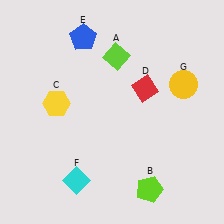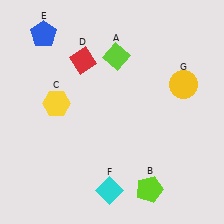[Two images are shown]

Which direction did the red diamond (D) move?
The red diamond (D) moved left.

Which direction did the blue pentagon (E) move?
The blue pentagon (E) moved left.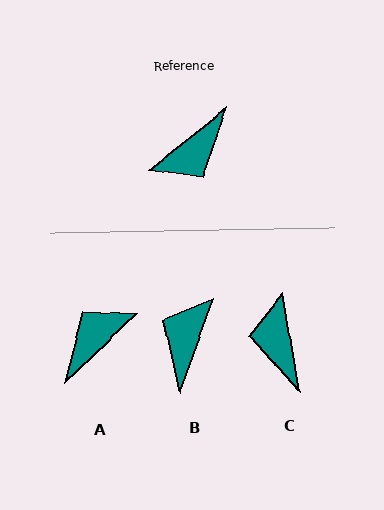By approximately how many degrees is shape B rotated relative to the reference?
Approximately 148 degrees clockwise.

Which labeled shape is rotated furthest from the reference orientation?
A, about 175 degrees away.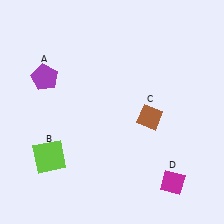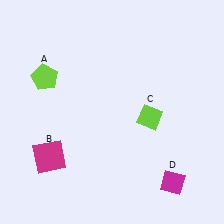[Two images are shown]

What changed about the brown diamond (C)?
In Image 1, C is brown. In Image 2, it changed to lime.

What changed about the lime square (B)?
In Image 1, B is lime. In Image 2, it changed to magenta.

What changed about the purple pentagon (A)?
In Image 1, A is purple. In Image 2, it changed to lime.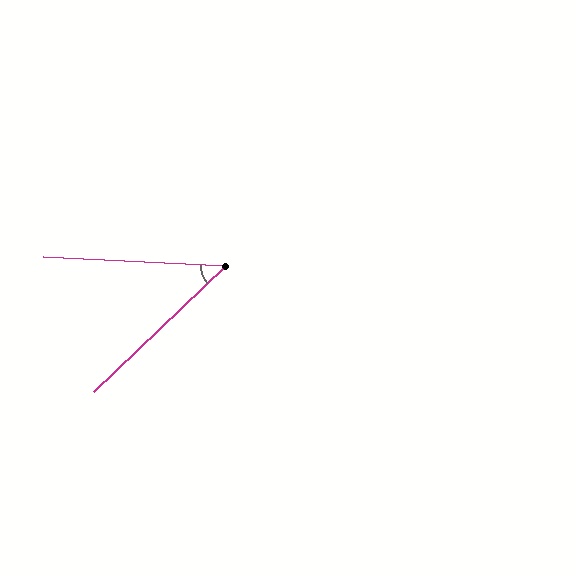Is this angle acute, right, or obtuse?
It is acute.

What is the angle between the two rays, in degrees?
Approximately 47 degrees.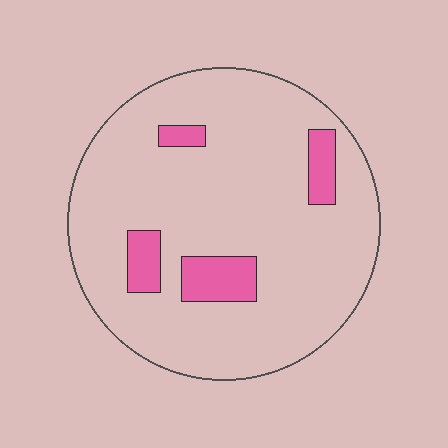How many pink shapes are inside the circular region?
4.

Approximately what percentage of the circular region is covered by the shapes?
Approximately 10%.